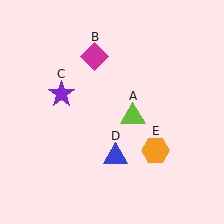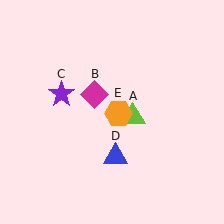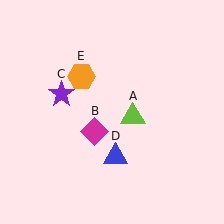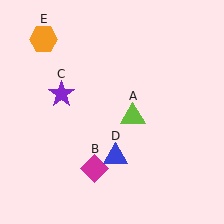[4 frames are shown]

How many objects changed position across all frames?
2 objects changed position: magenta diamond (object B), orange hexagon (object E).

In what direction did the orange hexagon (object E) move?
The orange hexagon (object E) moved up and to the left.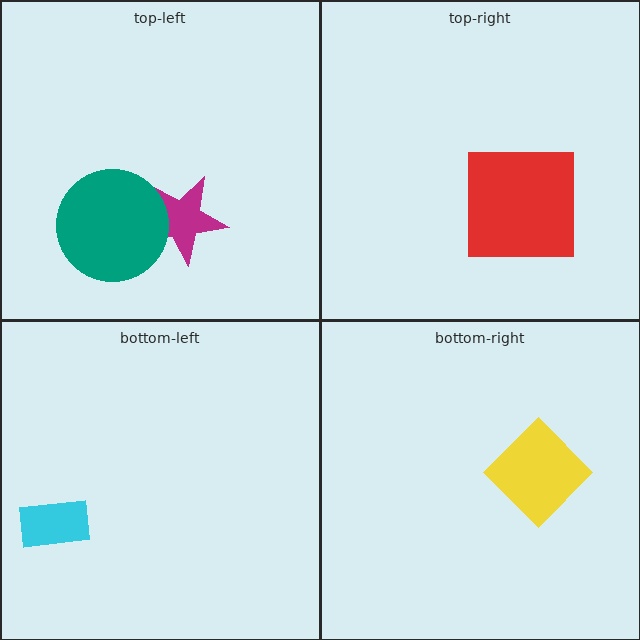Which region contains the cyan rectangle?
The bottom-left region.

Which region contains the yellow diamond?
The bottom-right region.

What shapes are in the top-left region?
The magenta star, the teal circle.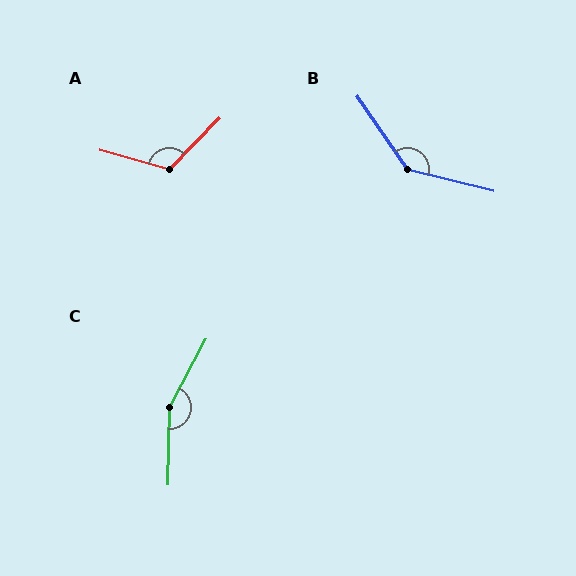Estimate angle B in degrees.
Approximately 138 degrees.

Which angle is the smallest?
A, at approximately 119 degrees.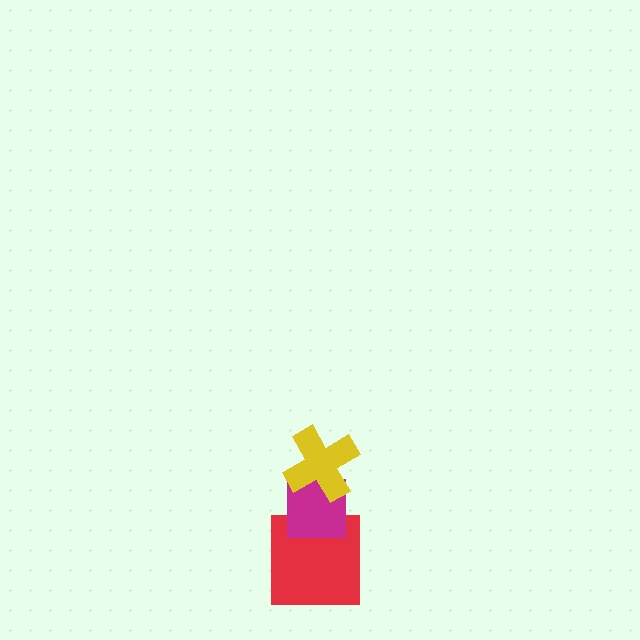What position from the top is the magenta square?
The magenta square is 2nd from the top.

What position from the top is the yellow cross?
The yellow cross is 1st from the top.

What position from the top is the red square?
The red square is 3rd from the top.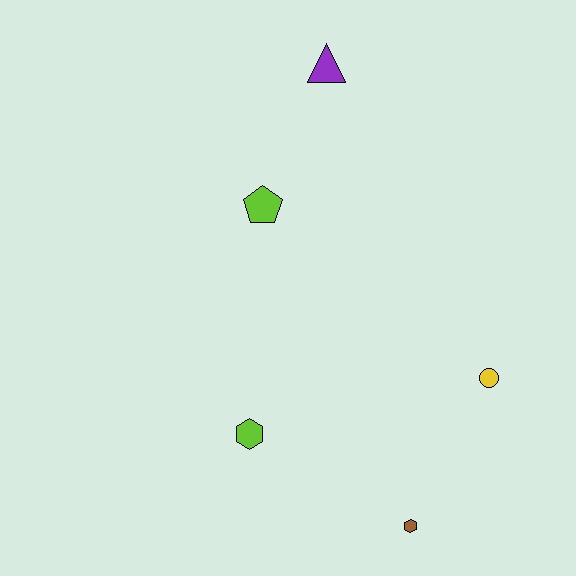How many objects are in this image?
There are 5 objects.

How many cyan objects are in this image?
There are no cyan objects.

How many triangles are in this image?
There is 1 triangle.